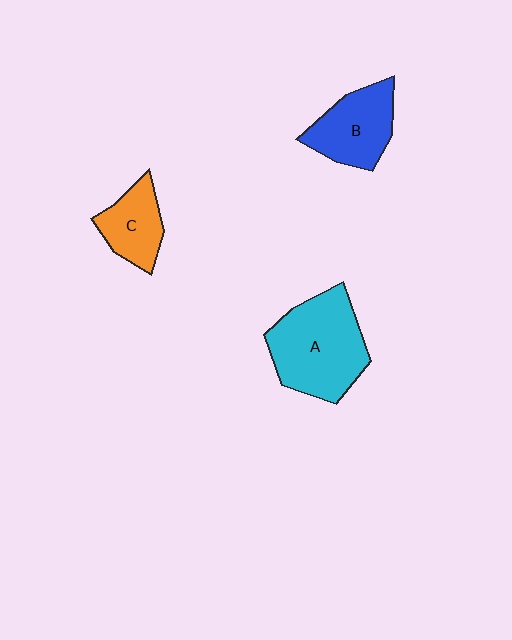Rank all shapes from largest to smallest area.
From largest to smallest: A (cyan), B (blue), C (orange).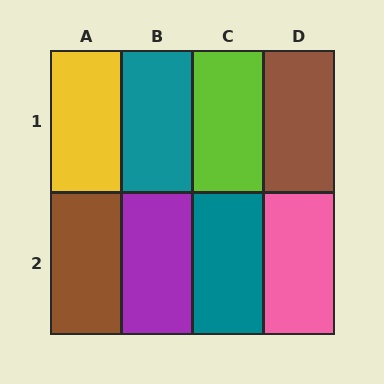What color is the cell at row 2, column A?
Brown.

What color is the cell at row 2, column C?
Teal.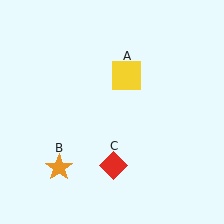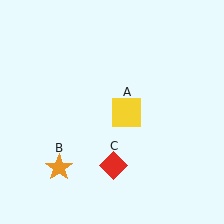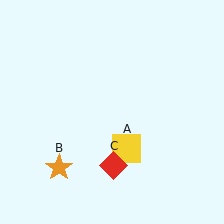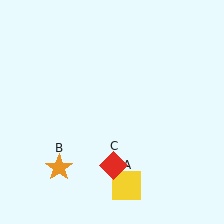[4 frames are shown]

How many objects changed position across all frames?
1 object changed position: yellow square (object A).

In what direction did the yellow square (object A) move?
The yellow square (object A) moved down.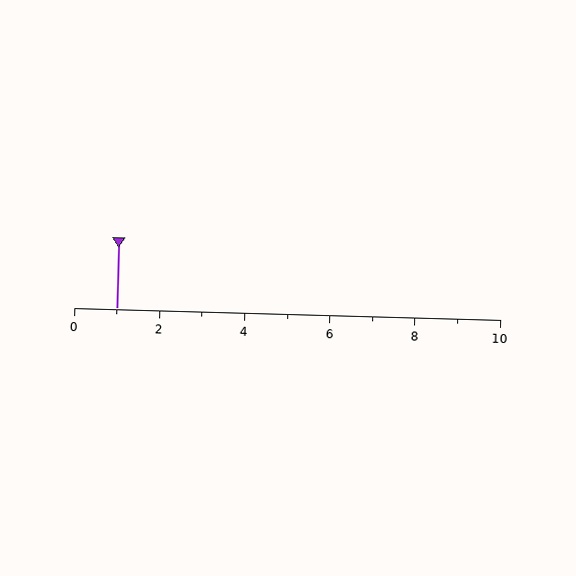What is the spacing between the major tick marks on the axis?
The major ticks are spaced 2 apart.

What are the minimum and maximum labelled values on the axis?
The axis runs from 0 to 10.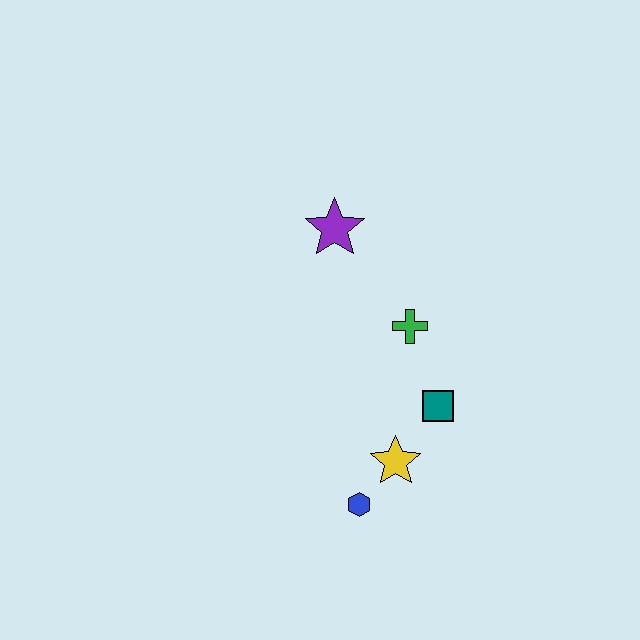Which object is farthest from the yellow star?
The purple star is farthest from the yellow star.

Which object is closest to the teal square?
The yellow star is closest to the teal square.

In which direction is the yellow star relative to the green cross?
The yellow star is below the green cross.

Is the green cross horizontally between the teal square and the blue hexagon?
Yes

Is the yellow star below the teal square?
Yes